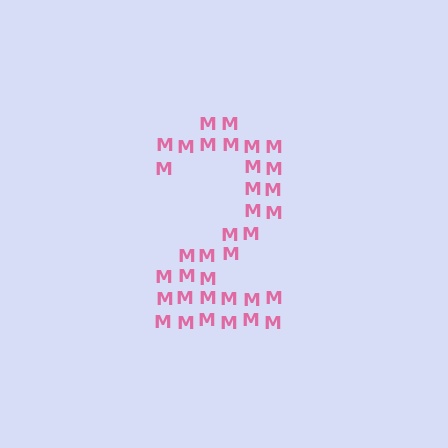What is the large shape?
The large shape is the digit 2.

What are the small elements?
The small elements are letter M's.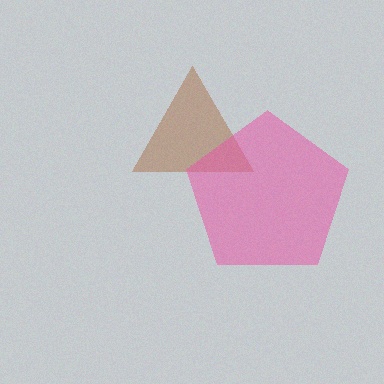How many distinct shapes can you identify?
There are 2 distinct shapes: a brown triangle, a pink pentagon.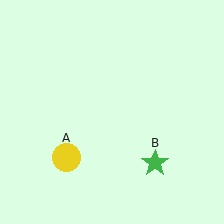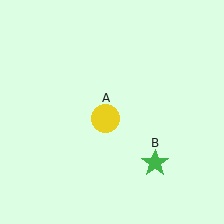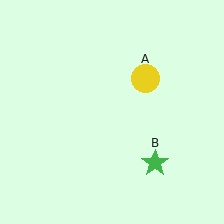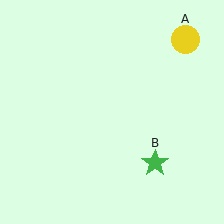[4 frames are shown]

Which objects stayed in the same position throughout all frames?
Green star (object B) remained stationary.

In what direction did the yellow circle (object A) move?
The yellow circle (object A) moved up and to the right.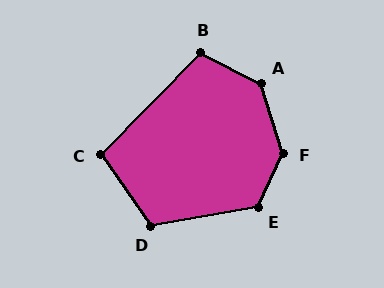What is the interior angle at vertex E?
Approximately 125 degrees (obtuse).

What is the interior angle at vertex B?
Approximately 107 degrees (obtuse).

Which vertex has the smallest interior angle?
C, at approximately 101 degrees.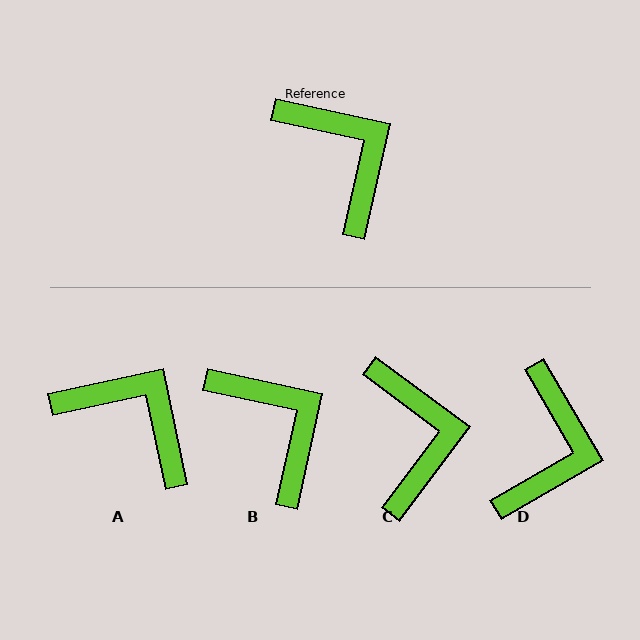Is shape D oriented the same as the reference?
No, it is off by about 47 degrees.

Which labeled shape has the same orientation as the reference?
B.